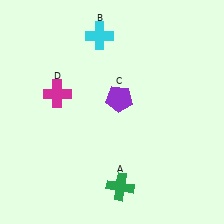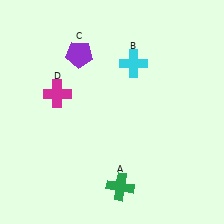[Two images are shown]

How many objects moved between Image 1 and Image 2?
2 objects moved between the two images.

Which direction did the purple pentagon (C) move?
The purple pentagon (C) moved up.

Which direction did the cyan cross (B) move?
The cyan cross (B) moved right.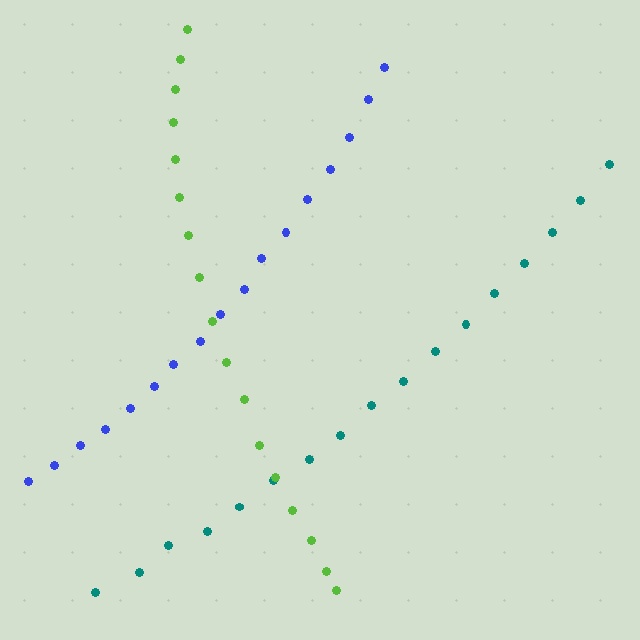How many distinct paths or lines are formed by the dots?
There are 3 distinct paths.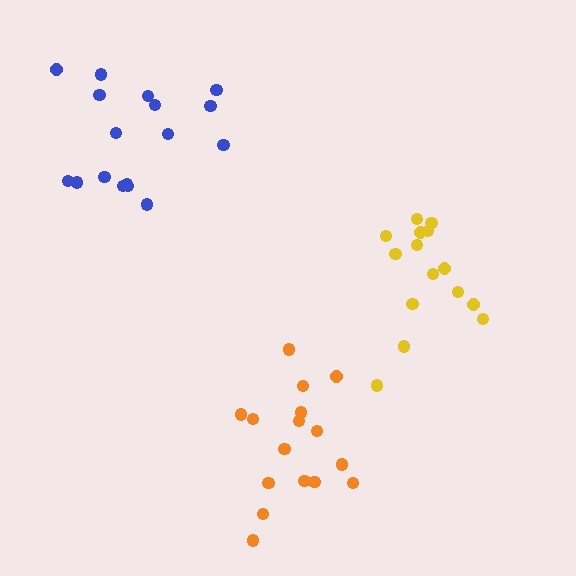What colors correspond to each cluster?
The clusters are colored: yellow, blue, orange.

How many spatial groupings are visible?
There are 3 spatial groupings.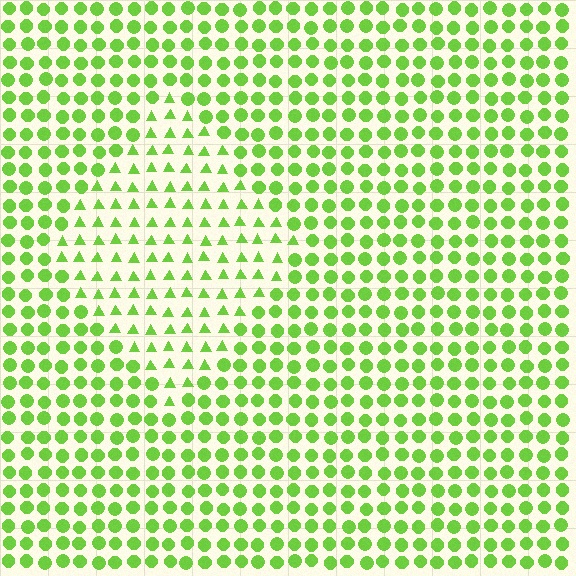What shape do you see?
I see a diamond.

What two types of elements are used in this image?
The image uses triangles inside the diamond region and circles outside it.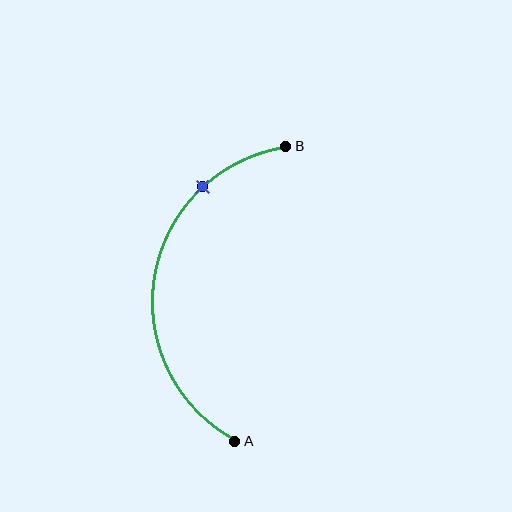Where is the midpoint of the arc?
The arc midpoint is the point on the curve farthest from the straight line joining A and B. It sits to the left of that line.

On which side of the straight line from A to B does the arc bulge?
The arc bulges to the left of the straight line connecting A and B.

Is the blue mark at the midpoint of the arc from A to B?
No. The blue mark lies on the arc but is closer to endpoint B. The arc midpoint would be at the point on the curve equidistant along the arc from both A and B.